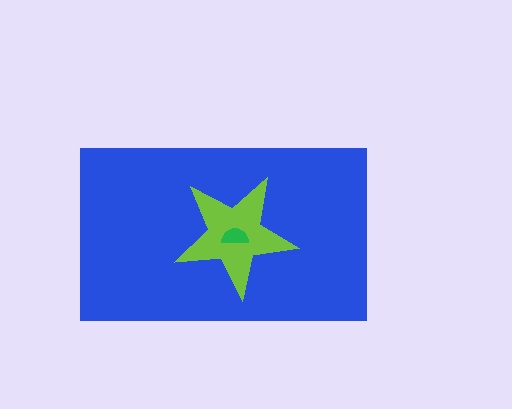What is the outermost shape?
The blue rectangle.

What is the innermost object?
The green semicircle.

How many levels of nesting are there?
3.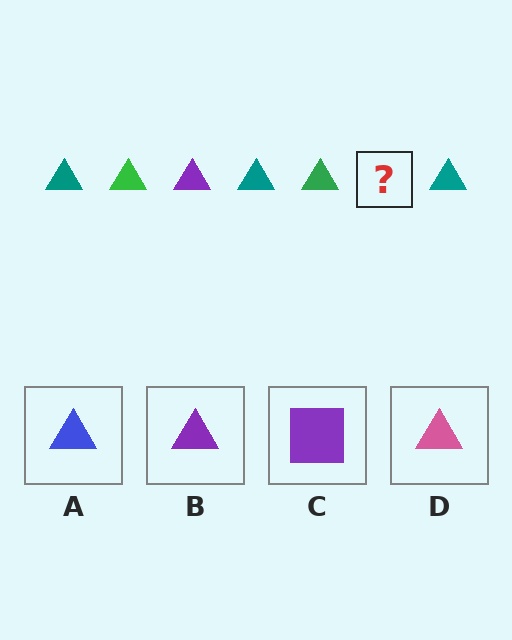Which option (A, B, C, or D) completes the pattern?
B.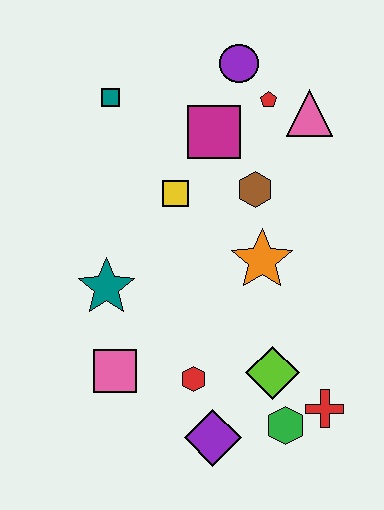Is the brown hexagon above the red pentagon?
No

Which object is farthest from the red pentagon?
The purple diamond is farthest from the red pentagon.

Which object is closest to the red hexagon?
The purple diamond is closest to the red hexagon.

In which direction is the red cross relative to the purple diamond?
The red cross is to the right of the purple diamond.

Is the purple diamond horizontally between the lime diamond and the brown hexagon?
No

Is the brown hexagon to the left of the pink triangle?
Yes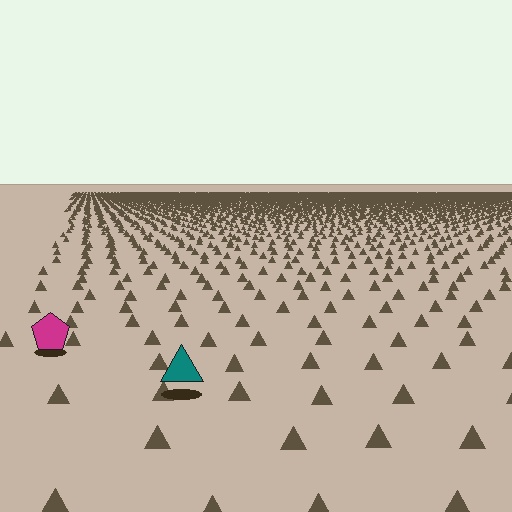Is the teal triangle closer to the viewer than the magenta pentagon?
Yes. The teal triangle is closer — you can tell from the texture gradient: the ground texture is coarser near it.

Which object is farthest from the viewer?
The magenta pentagon is farthest from the viewer. It appears smaller and the ground texture around it is denser.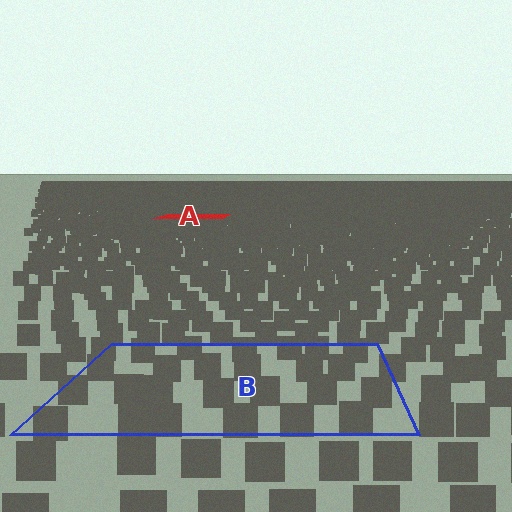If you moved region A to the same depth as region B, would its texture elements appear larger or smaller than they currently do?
They would appear larger. At a closer depth, the same texture elements are projected at a bigger on-screen size.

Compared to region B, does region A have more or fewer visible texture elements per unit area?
Region A has more texture elements per unit area — they are packed more densely because it is farther away.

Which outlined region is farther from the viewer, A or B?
Region A is farther from the viewer — the texture elements inside it appear smaller and more densely packed.